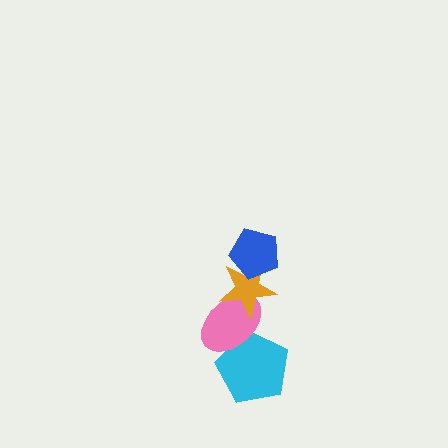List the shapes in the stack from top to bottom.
From top to bottom: the blue pentagon, the orange star, the pink ellipse, the cyan pentagon.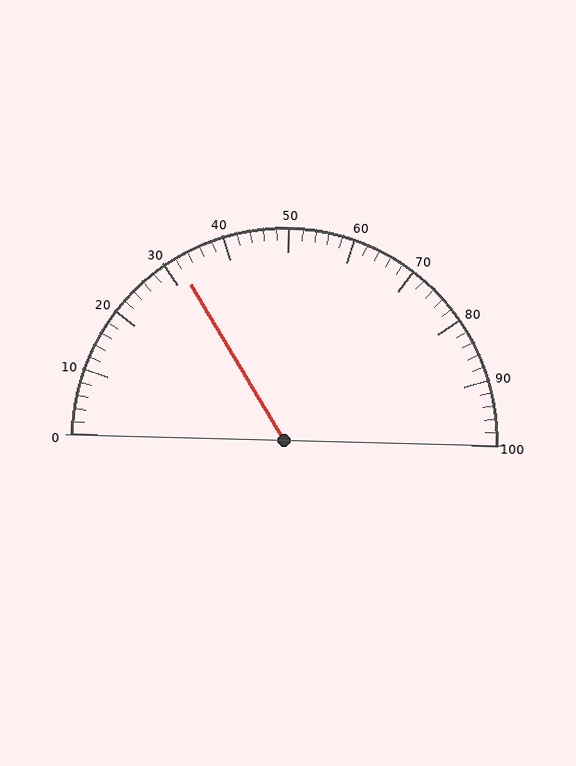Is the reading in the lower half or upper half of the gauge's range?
The reading is in the lower half of the range (0 to 100).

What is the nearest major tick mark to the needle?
The nearest major tick mark is 30.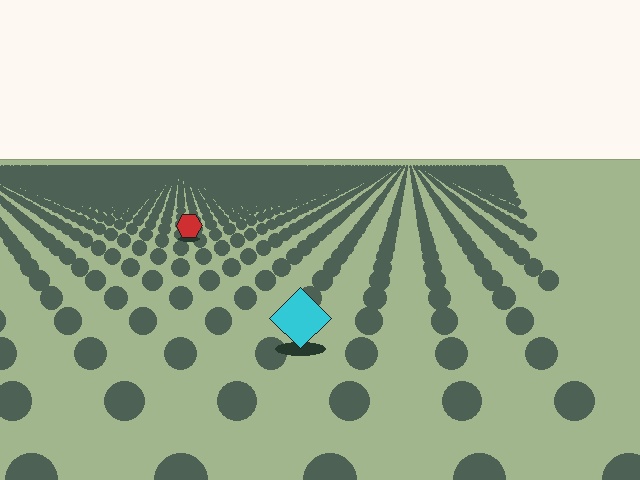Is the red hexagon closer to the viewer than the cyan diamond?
No. The cyan diamond is closer — you can tell from the texture gradient: the ground texture is coarser near it.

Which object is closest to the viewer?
The cyan diamond is closest. The texture marks near it are larger and more spread out.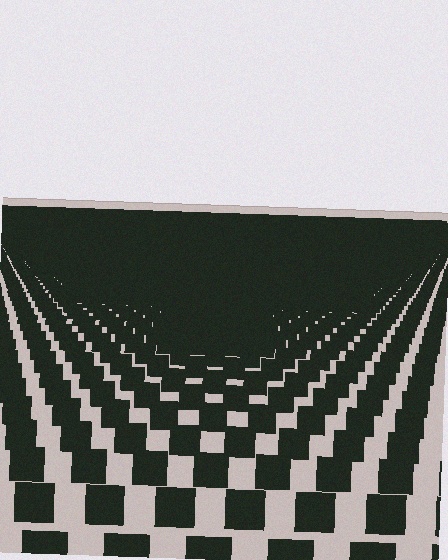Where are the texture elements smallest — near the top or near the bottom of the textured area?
Near the top.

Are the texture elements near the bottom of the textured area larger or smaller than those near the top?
Larger. Near the bottom, elements are closer to the viewer and appear at a bigger on-screen size.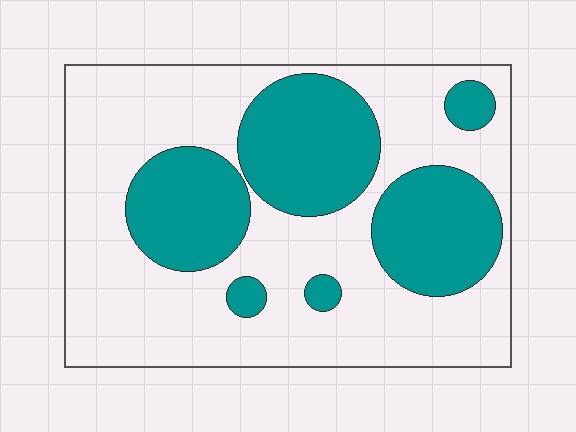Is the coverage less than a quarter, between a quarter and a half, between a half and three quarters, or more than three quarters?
Between a quarter and a half.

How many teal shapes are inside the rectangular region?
6.